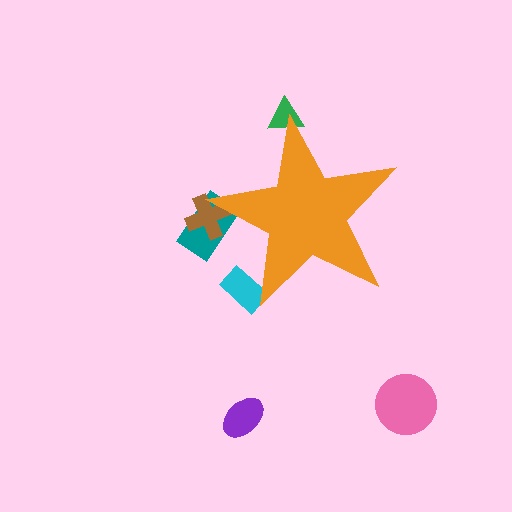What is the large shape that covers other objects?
An orange star.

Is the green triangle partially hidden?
Yes, the green triangle is partially hidden behind the orange star.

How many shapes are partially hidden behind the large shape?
4 shapes are partially hidden.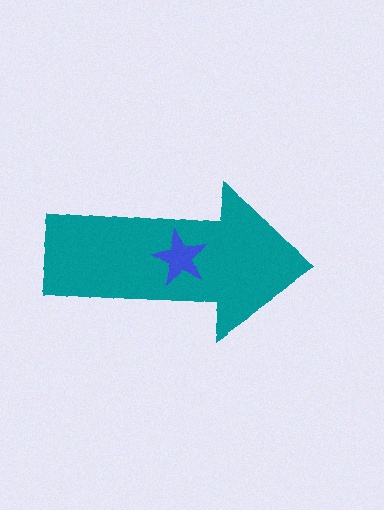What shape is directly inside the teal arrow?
The blue star.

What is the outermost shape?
The teal arrow.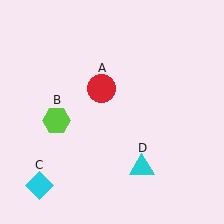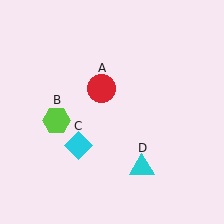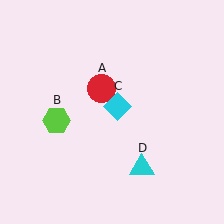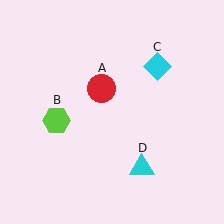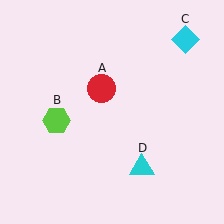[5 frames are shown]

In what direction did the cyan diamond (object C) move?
The cyan diamond (object C) moved up and to the right.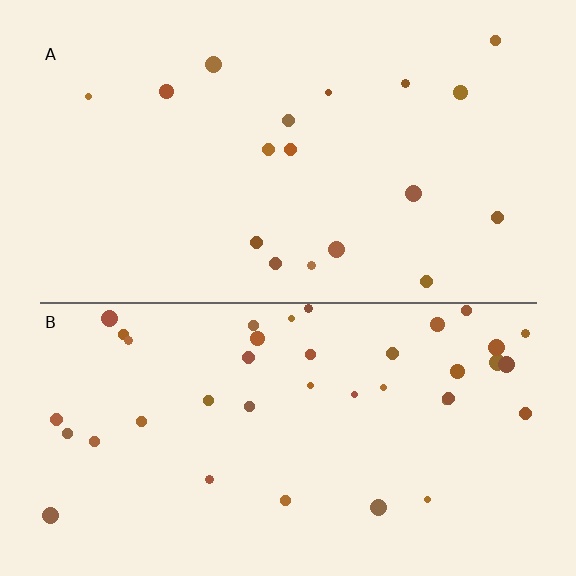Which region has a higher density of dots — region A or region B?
B (the bottom).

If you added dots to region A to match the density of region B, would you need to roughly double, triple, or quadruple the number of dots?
Approximately double.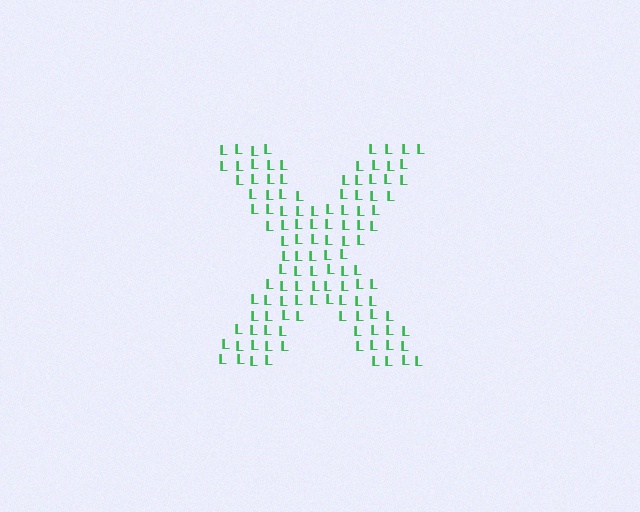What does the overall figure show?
The overall figure shows the letter X.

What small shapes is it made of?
It is made of small letter L's.